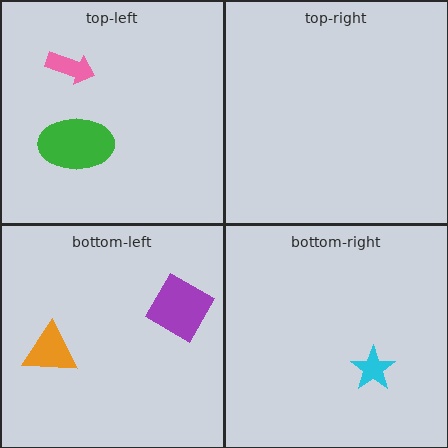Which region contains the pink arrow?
The top-left region.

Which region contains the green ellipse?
The top-left region.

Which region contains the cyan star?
The bottom-right region.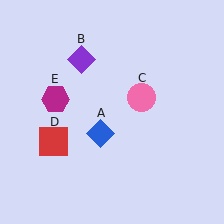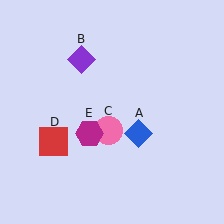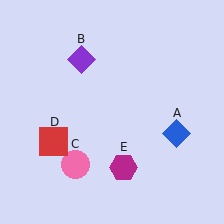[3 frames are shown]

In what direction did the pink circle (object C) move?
The pink circle (object C) moved down and to the left.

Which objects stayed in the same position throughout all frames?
Purple diamond (object B) and red square (object D) remained stationary.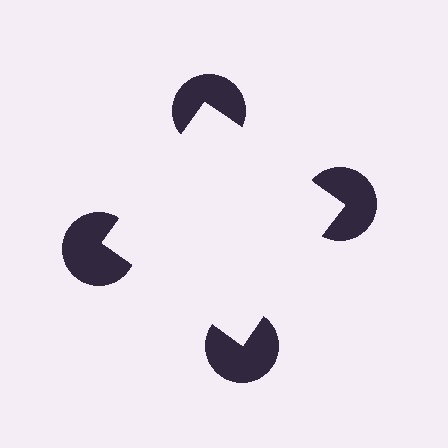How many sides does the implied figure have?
4 sides.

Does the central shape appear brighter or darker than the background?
It typically appears slightly brighter than the background, even though no actual brightness change is drawn.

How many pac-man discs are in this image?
There are 4 — one at each vertex of the illusory square.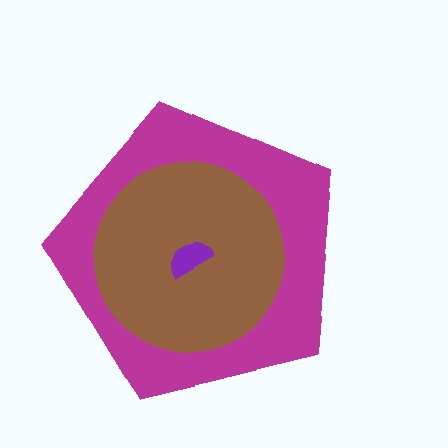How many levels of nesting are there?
3.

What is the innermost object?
The purple semicircle.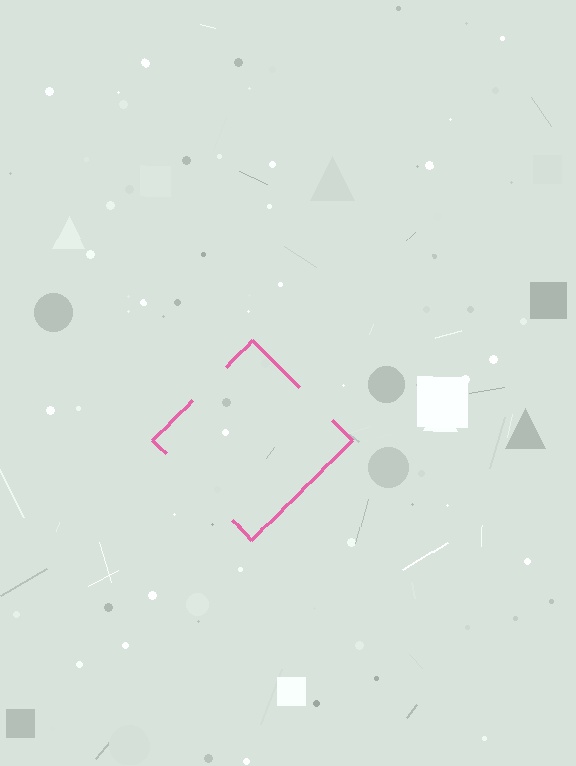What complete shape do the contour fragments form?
The contour fragments form a diamond.